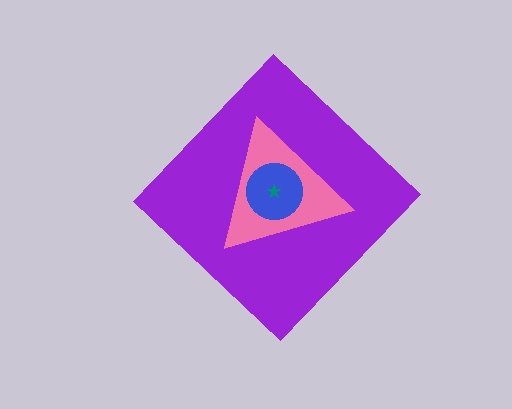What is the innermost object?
The teal star.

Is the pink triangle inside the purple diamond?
Yes.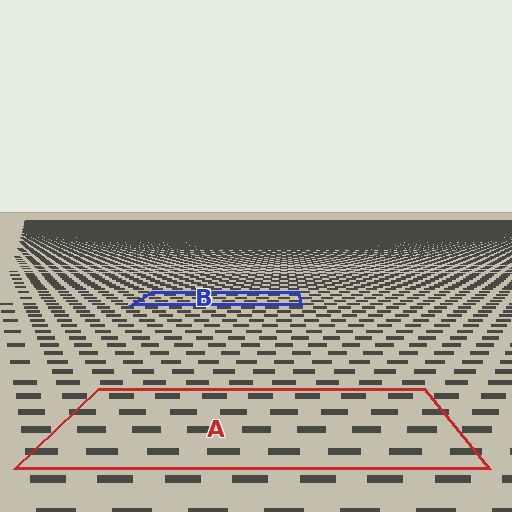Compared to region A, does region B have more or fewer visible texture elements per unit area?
Region B has more texture elements per unit area — they are packed more densely because it is farther away.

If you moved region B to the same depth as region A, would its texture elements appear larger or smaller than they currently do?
They would appear larger. At a closer depth, the same texture elements are projected at a bigger on-screen size.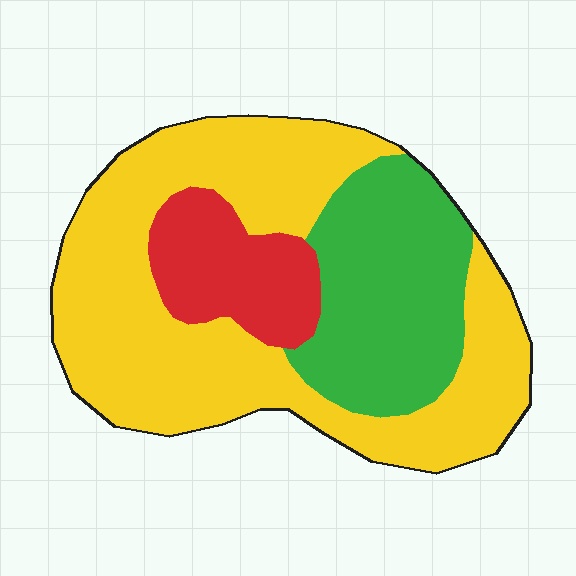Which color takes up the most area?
Yellow, at roughly 60%.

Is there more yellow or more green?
Yellow.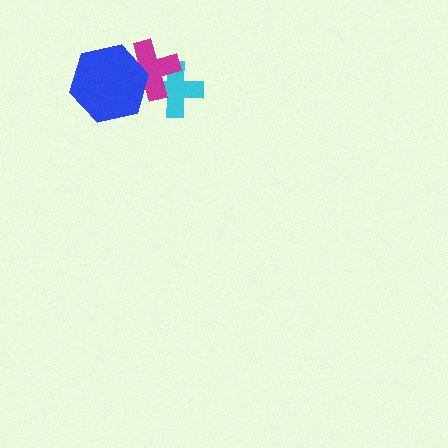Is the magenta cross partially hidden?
Yes, it is partially covered by another shape.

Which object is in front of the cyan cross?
The magenta cross is in front of the cyan cross.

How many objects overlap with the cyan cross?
1 object overlaps with the cyan cross.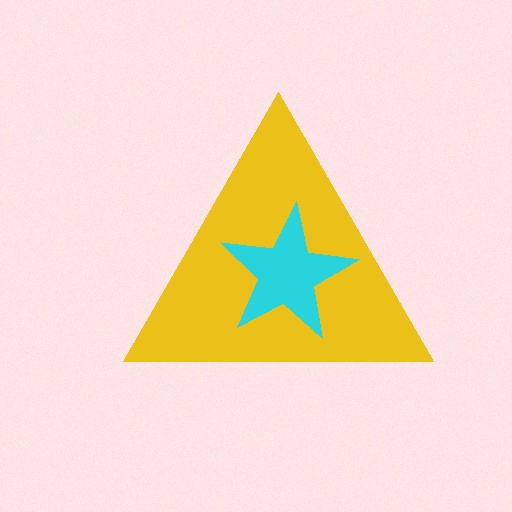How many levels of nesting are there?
2.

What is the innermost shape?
The cyan star.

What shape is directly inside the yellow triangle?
The cyan star.